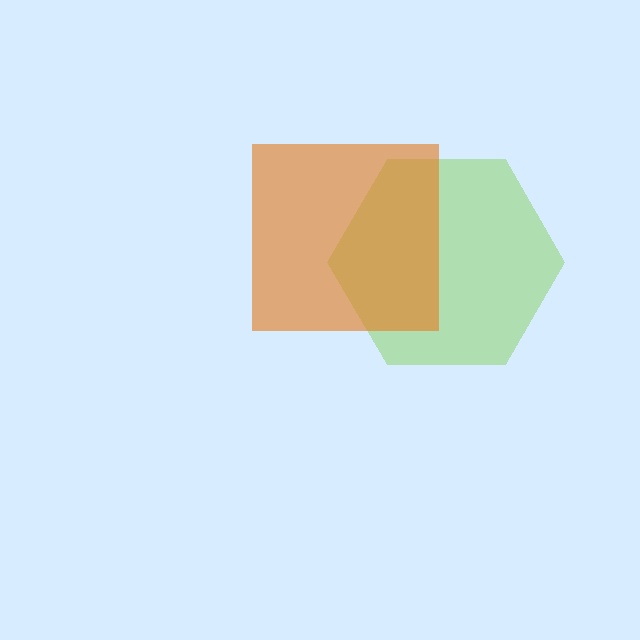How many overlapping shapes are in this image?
There are 2 overlapping shapes in the image.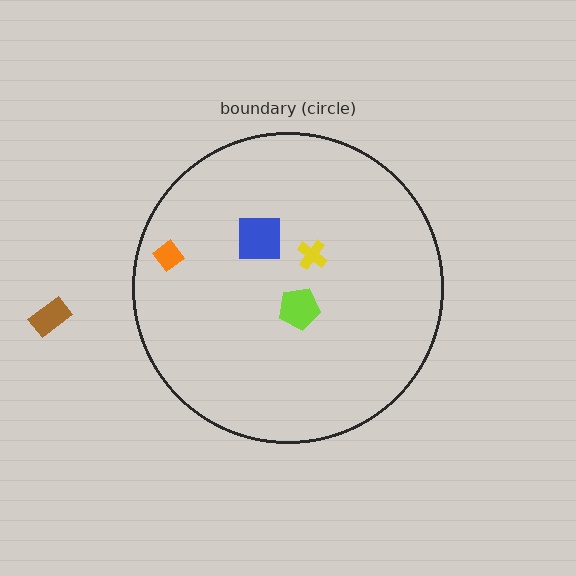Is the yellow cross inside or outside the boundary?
Inside.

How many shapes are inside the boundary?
4 inside, 1 outside.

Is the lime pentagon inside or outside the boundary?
Inside.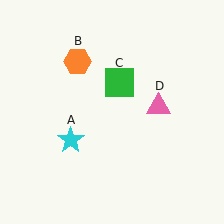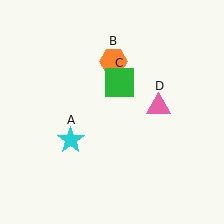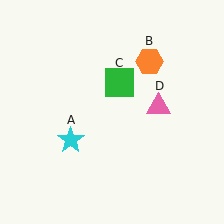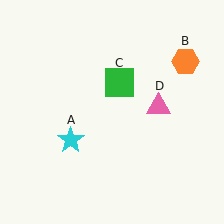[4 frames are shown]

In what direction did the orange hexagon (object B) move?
The orange hexagon (object B) moved right.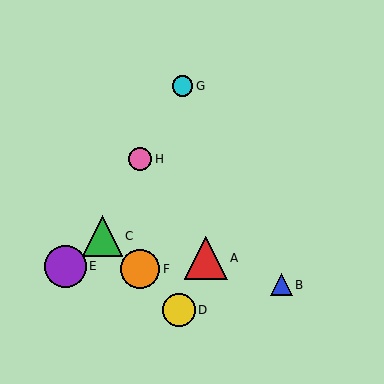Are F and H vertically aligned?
Yes, both are at x≈140.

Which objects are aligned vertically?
Objects F, H are aligned vertically.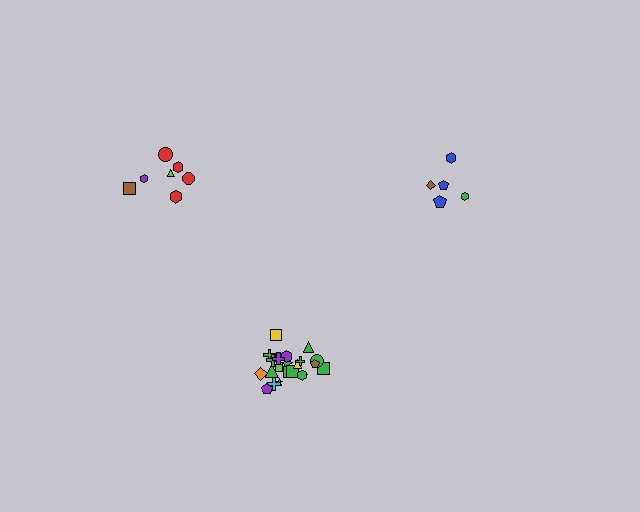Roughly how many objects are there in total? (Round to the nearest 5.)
Roughly 35 objects in total.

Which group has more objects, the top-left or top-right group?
The top-left group.